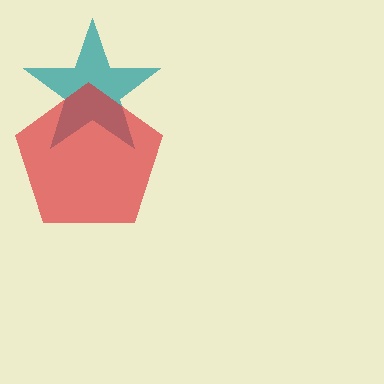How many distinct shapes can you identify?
There are 2 distinct shapes: a teal star, a red pentagon.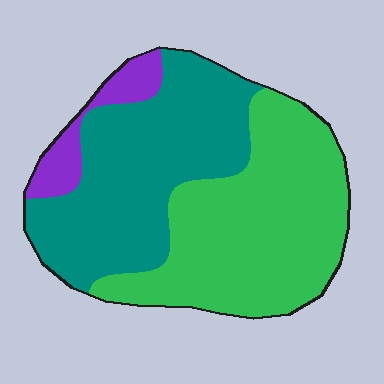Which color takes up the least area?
Purple, at roughly 10%.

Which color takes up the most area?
Green, at roughly 50%.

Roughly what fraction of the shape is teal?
Teal takes up about two fifths (2/5) of the shape.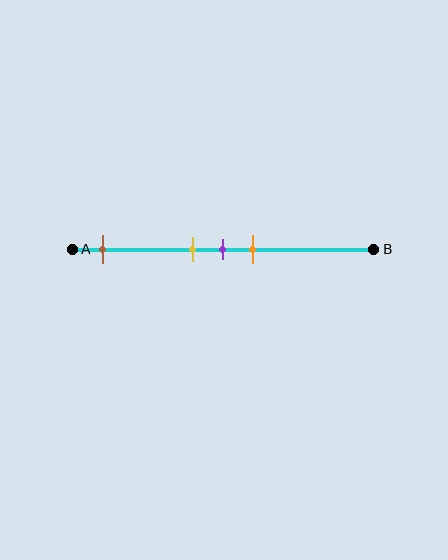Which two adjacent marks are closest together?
The yellow and purple marks are the closest adjacent pair.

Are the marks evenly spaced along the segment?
No, the marks are not evenly spaced.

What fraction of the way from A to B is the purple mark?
The purple mark is approximately 50% (0.5) of the way from A to B.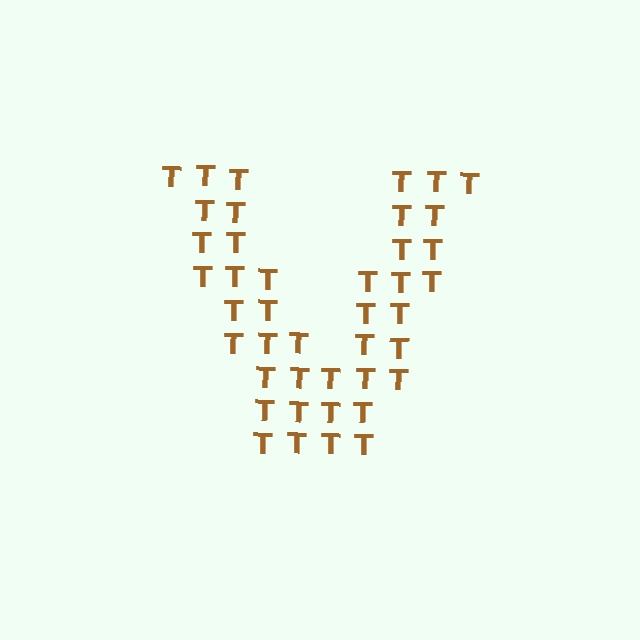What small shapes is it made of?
It is made of small letter T's.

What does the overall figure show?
The overall figure shows the letter V.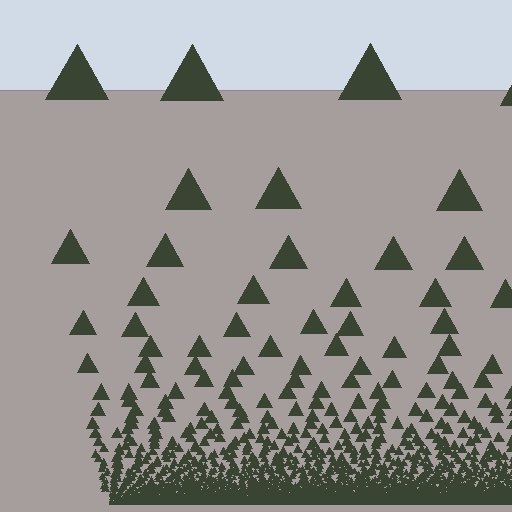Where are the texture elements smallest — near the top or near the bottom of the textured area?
Near the bottom.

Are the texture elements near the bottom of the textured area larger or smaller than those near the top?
Smaller. The gradient is inverted — elements near the bottom are smaller and denser.